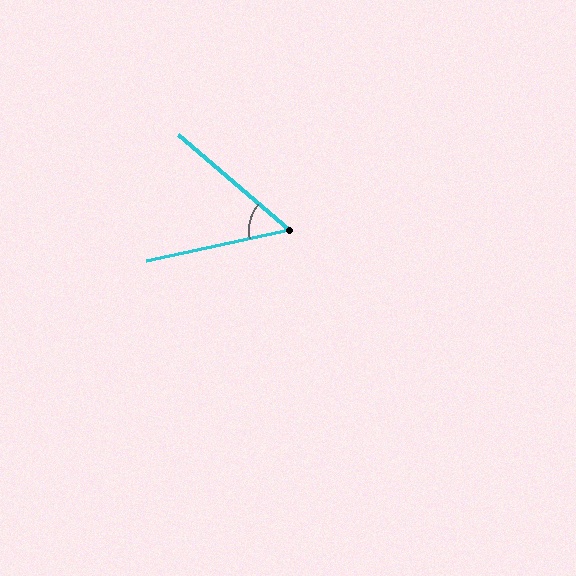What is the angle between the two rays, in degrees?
Approximately 53 degrees.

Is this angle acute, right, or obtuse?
It is acute.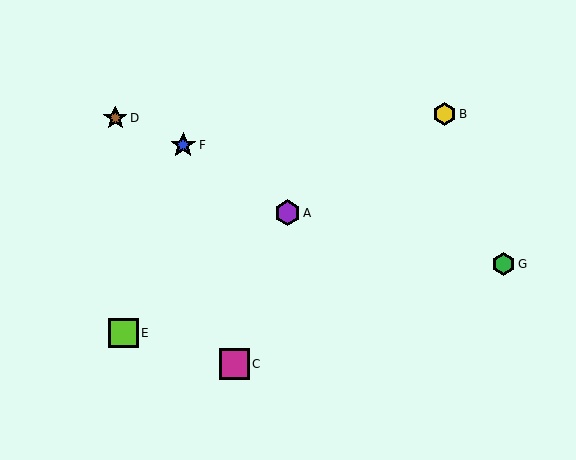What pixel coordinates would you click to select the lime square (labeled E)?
Click at (124, 333) to select the lime square E.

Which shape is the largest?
The magenta square (labeled C) is the largest.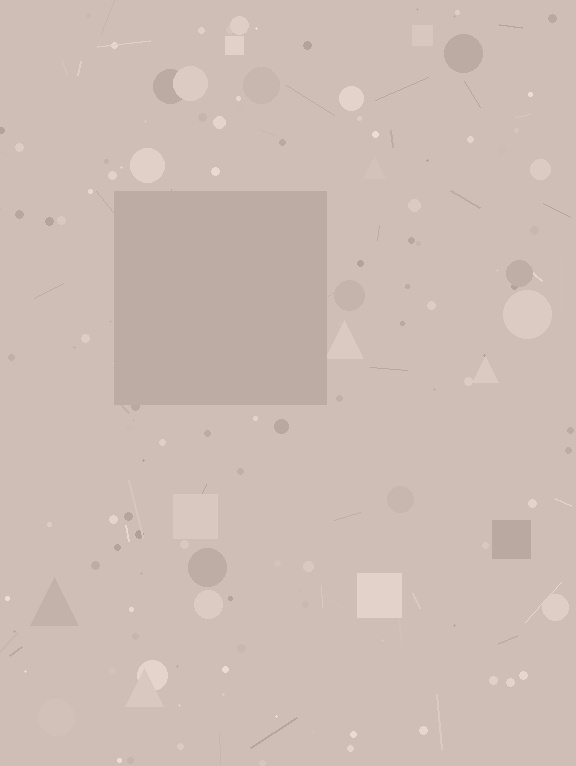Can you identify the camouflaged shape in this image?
The camouflaged shape is a square.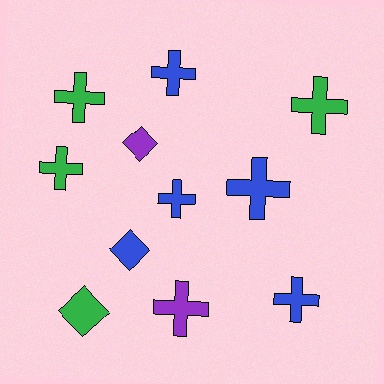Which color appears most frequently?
Blue, with 5 objects.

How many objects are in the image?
There are 11 objects.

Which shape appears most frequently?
Cross, with 8 objects.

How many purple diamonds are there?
There is 1 purple diamond.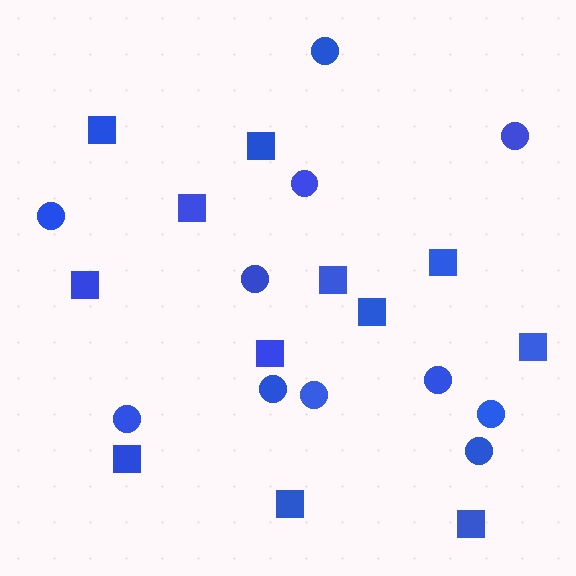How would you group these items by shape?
There are 2 groups: one group of squares (12) and one group of circles (11).